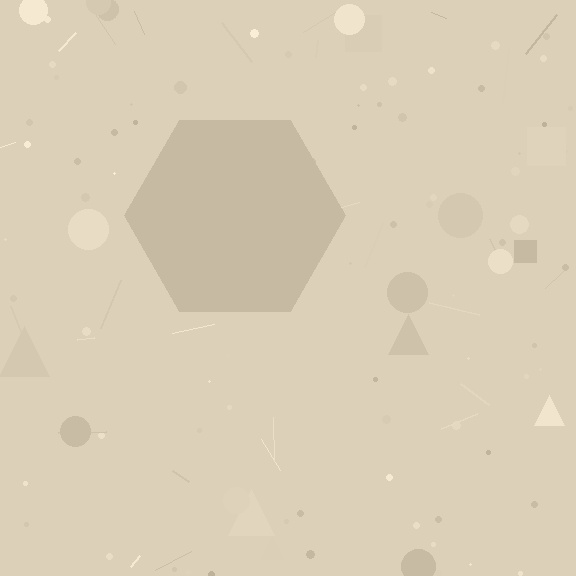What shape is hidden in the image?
A hexagon is hidden in the image.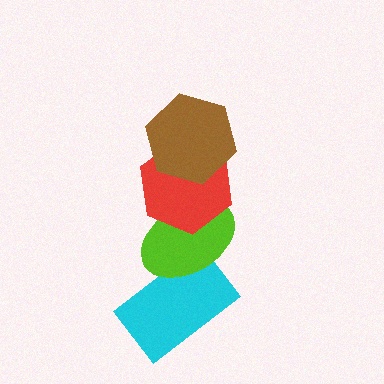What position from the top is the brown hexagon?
The brown hexagon is 1st from the top.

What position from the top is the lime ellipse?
The lime ellipse is 3rd from the top.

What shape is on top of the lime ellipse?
The red hexagon is on top of the lime ellipse.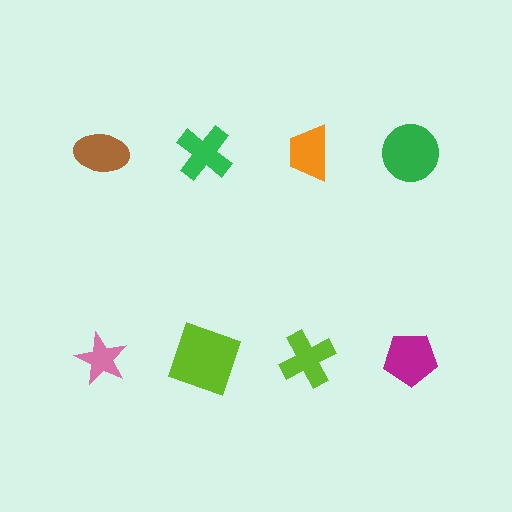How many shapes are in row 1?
4 shapes.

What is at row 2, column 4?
A magenta pentagon.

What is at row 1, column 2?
A green cross.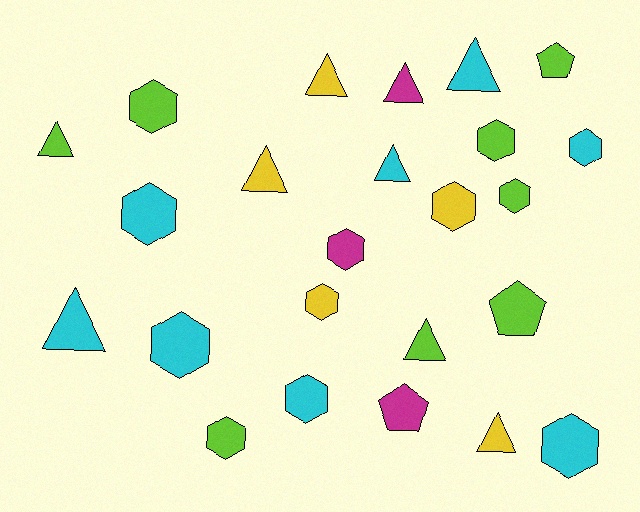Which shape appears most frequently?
Hexagon, with 12 objects.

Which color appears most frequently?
Lime, with 8 objects.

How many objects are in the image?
There are 24 objects.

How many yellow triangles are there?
There are 3 yellow triangles.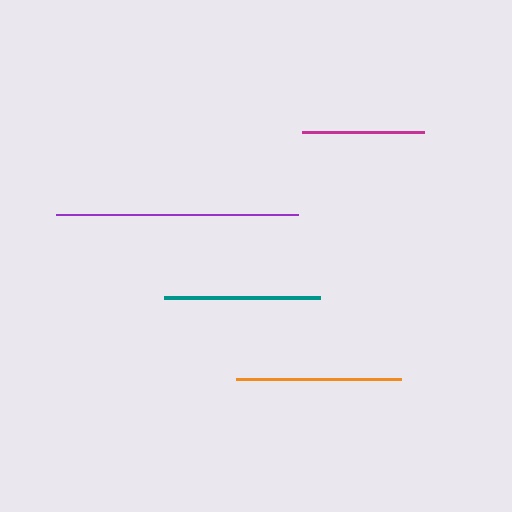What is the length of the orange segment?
The orange segment is approximately 165 pixels long.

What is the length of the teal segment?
The teal segment is approximately 156 pixels long.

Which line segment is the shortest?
The magenta line is the shortest at approximately 122 pixels.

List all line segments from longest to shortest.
From longest to shortest: purple, orange, teal, magenta.